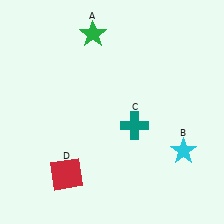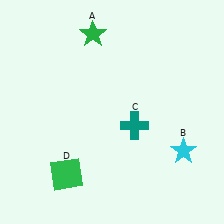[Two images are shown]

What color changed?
The square (D) changed from red in Image 1 to green in Image 2.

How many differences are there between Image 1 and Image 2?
There is 1 difference between the two images.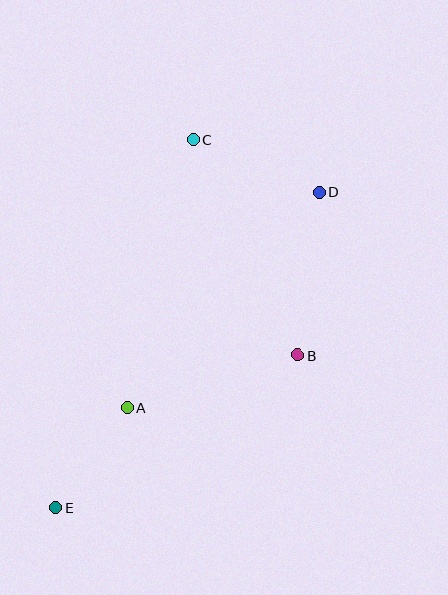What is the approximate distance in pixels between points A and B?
The distance between A and B is approximately 179 pixels.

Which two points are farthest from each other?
Points D and E are farthest from each other.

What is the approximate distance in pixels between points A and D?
The distance between A and D is approximately 289 pixels.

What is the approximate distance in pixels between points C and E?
The distance between C and E is approximately 393 pixels.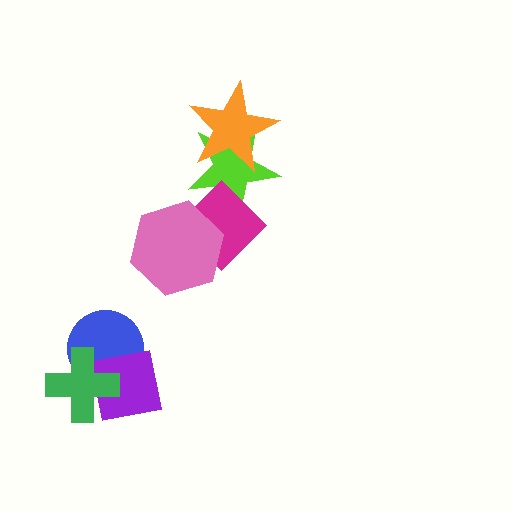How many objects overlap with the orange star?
1 object overlaps with the orange star.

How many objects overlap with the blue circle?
2 objects overlap with the blue circle.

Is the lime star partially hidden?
Yes, it is partially covered by another shape.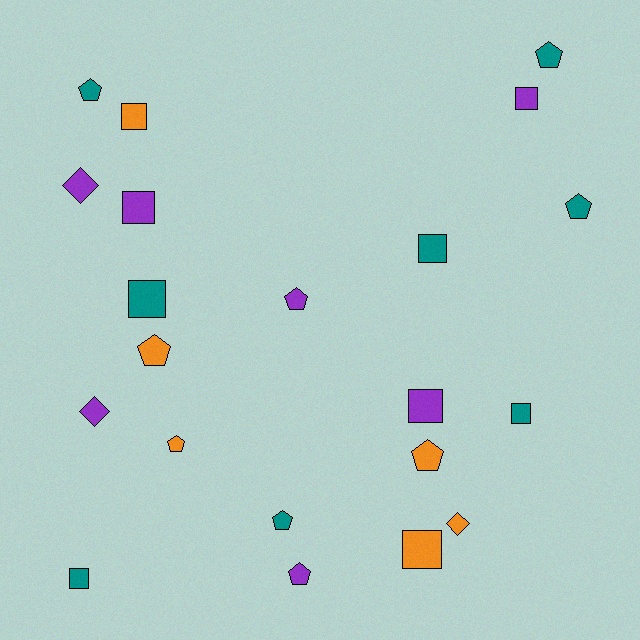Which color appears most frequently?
Teal, with 8 objects.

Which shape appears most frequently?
Square, with 9 objects.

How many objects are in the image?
There are 21 objects.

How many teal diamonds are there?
There are no teal diamonds.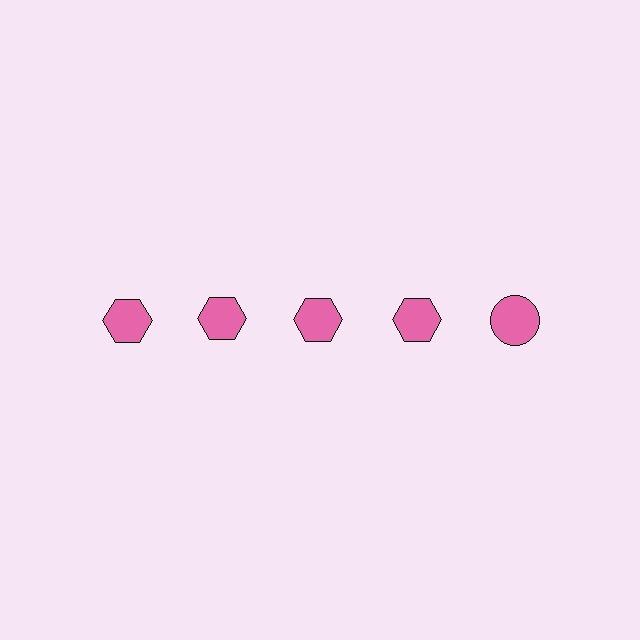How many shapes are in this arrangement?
There are 5 shapes arranged in a grid pattern.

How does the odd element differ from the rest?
It has a different shape: circle instead of hexagon.